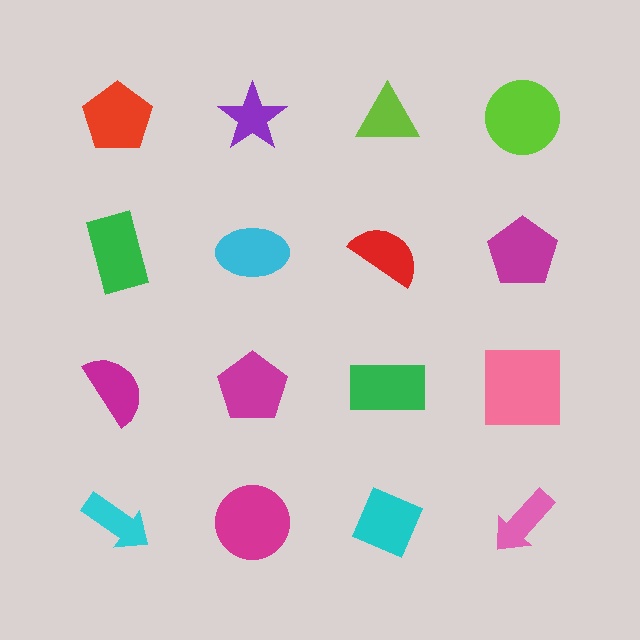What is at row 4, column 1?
A cyan arrow.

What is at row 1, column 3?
A lime triangle.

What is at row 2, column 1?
A green rectangle.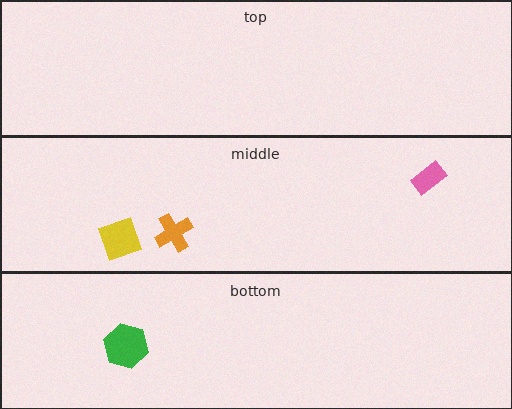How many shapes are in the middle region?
3.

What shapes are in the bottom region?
The green hexagon.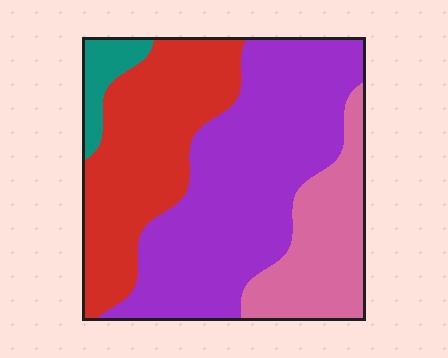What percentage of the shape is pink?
Pink takes up about one fifth (1/5) of the shape.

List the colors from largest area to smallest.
From largest to smallest: purple, red, pink, teal.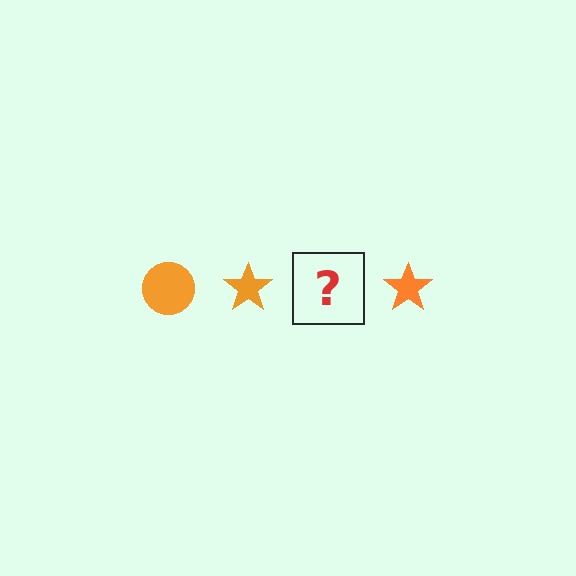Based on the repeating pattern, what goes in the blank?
The blank should be an orange circle.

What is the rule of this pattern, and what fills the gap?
The rule is that the pattern cycles through circle, star shapes in orange. The gap should be filled with an orange circle.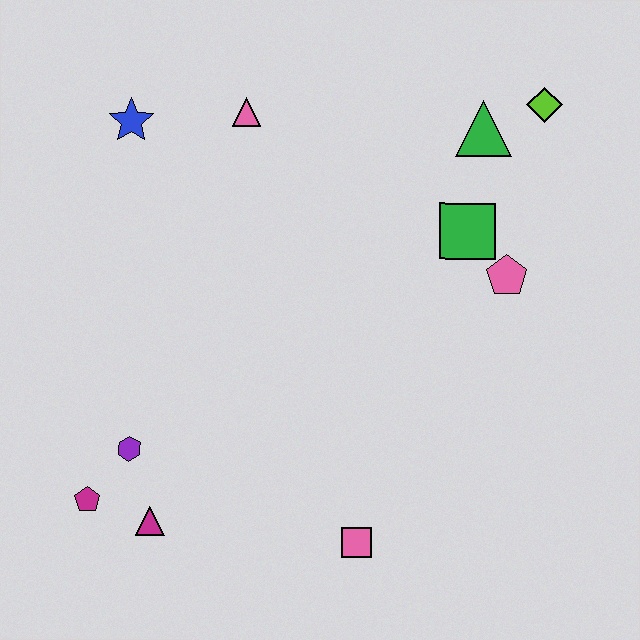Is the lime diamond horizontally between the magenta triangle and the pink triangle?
No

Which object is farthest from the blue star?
The pink square is farthest from the blue star.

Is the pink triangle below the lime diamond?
Yes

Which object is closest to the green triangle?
The lime diamond is closest to the green triangle.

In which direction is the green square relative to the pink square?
The green square is above the pink square.